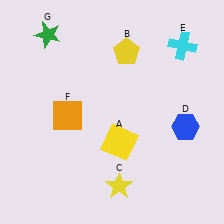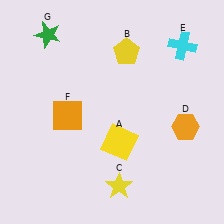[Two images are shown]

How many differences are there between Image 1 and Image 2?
There is 1 difference between the two images.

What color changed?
The hexagon (D) changed from blue in Image 1 to orange in Image 2.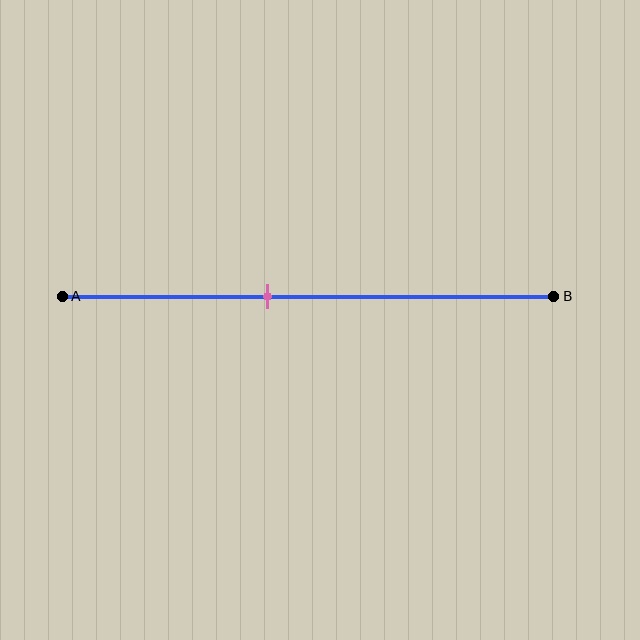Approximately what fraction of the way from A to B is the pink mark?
The pink mark is approximately 40% of the way from A to B.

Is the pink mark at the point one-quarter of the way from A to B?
No, the mark is at about 40% from A, not at the 25% one-quarter point.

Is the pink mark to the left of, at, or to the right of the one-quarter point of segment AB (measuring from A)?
The pink mark is to the right of the one-quarter point of segment AB.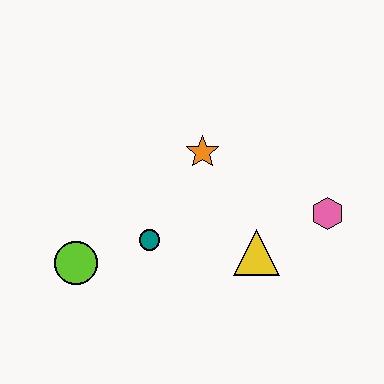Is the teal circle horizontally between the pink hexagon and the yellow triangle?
No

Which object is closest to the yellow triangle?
The pink hexagon is closest to the yellow triangle.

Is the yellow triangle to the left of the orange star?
No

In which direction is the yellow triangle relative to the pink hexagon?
The yellow triangle is to the left of the pink hexagon.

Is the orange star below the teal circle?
No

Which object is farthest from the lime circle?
The pink hexagon is farthest from the lime circle.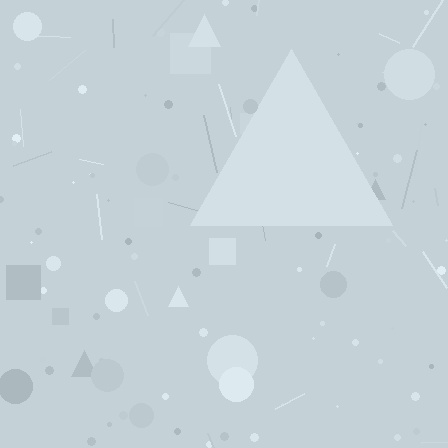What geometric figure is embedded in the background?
A triangle is embedded in the background.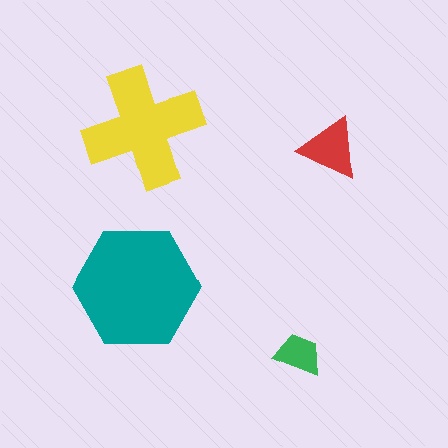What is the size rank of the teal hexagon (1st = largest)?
1st.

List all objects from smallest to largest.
The green trapezoid, the red triangle, the yellow cross, the teal hexagon.